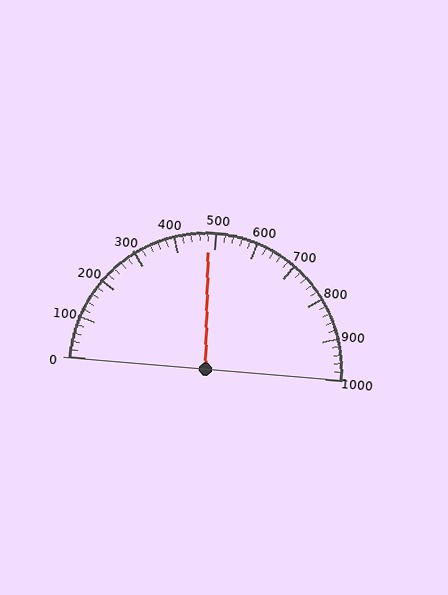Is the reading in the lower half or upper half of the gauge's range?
The reading is in the lower half of the range (0 to 1000).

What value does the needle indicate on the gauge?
The needle indicates approximately 480.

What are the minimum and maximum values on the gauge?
The gauge ranges from 0 to 1000.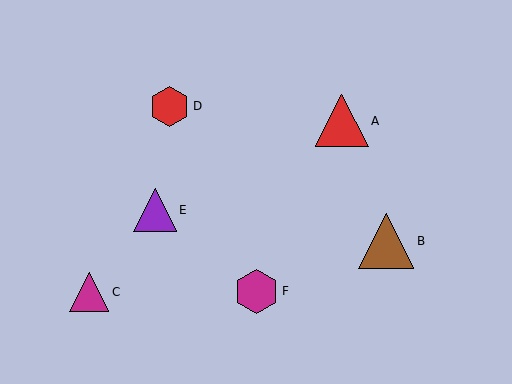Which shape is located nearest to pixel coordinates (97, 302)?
The magenta triangle (labeled C) at (89, 292) is nearest to that location.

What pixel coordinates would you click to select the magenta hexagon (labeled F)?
Click at (257, 291) to select the magenta hexagon F.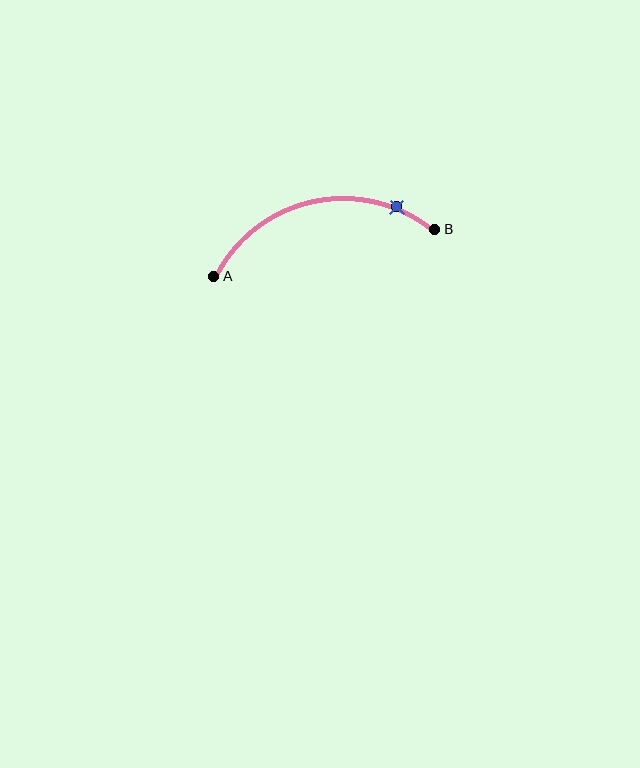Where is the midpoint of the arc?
The arc midpoint is the point on the curve farthest from the straight line joining A and B. It sits above that line.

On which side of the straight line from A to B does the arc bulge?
The arc bulges above the straight line connecting A and B.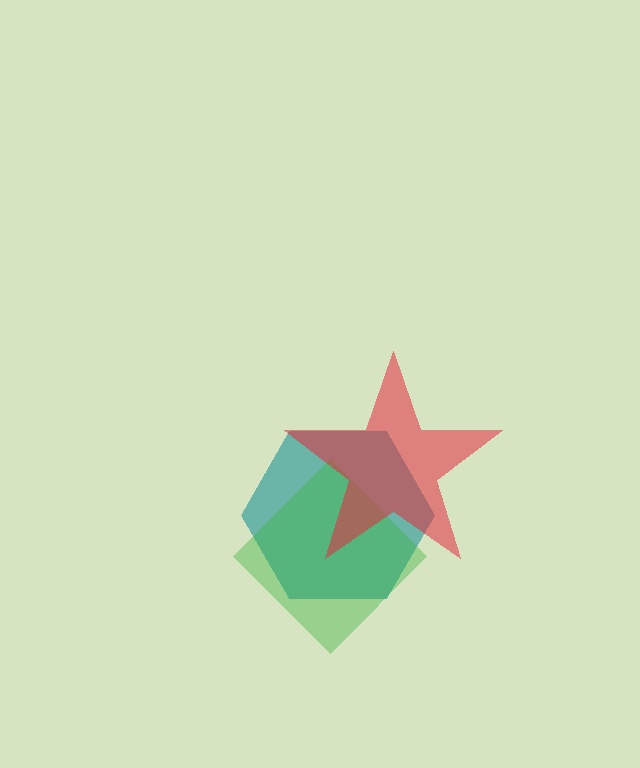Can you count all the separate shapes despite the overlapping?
Yes, there are 3 separate shapes.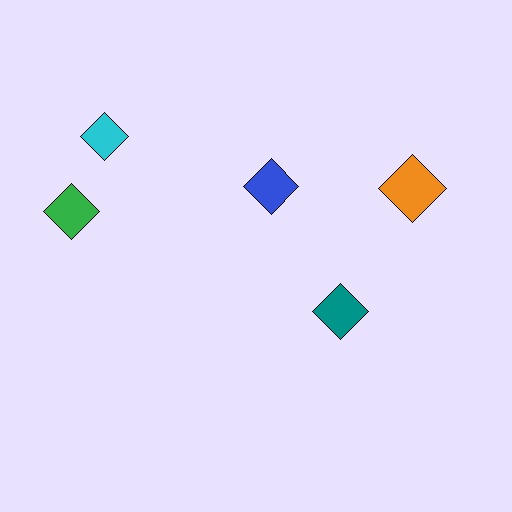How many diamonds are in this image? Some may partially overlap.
There are 5 diamonds.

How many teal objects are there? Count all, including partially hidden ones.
There is 1 teal object.